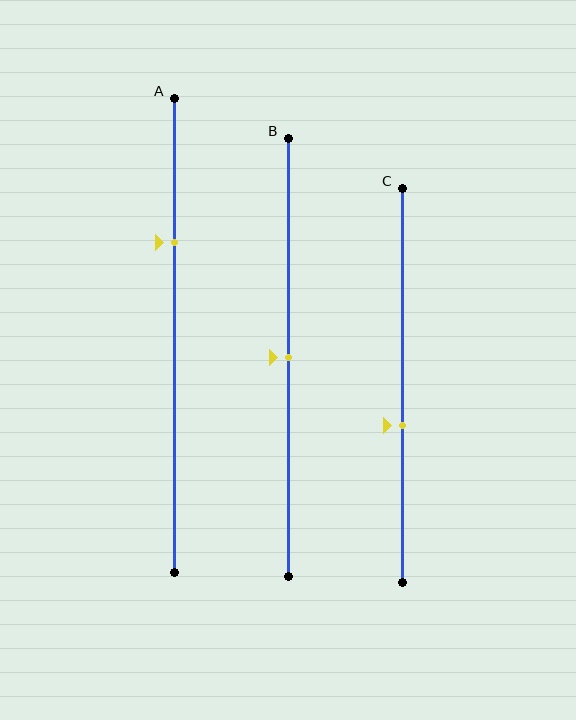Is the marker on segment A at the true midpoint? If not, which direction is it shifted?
No, the marker on segment A is shifted upward by about 20% of the segment length.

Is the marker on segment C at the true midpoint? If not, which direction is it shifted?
No, the marker on segment C is shifted downward by about 10% of the segment length.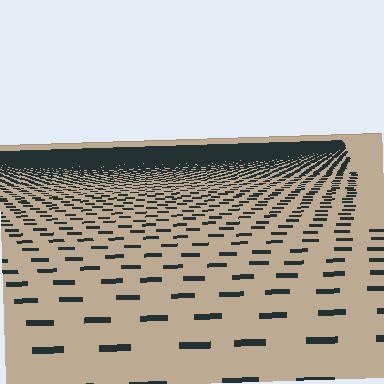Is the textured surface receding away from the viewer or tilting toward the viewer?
The surface is receding away from the viewer. Texture elements get smaller and denser toward the top.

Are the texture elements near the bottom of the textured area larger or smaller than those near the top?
Larger. Near the bottom, elements are closer to the viewer and appear at a bigger on-screen size.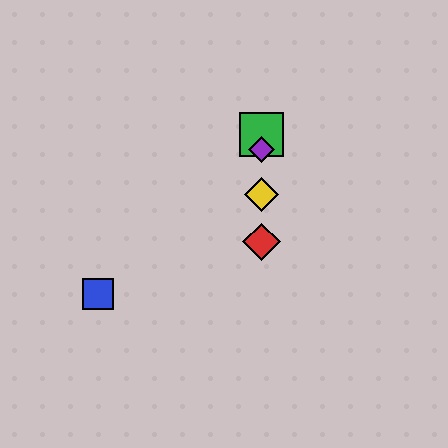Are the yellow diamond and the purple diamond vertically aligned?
Yes, both are at x≈262.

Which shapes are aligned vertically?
The red diamond, the green square, the yellow diamond, the purple diamond are aligned vertically.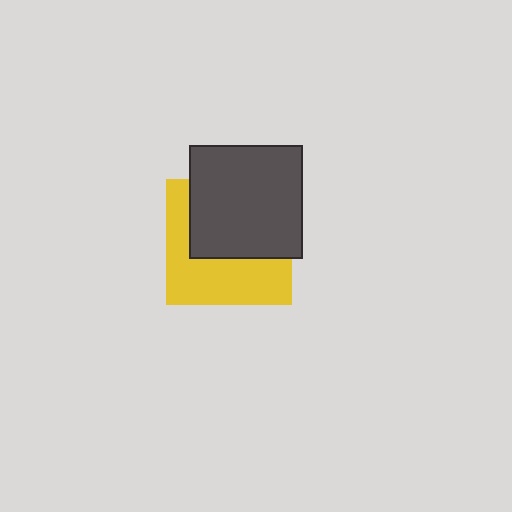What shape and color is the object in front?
The object in front is a dark gray square.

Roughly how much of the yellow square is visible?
About half of it is visible (roughly 49%).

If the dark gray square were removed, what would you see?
You would see the complete yellow square.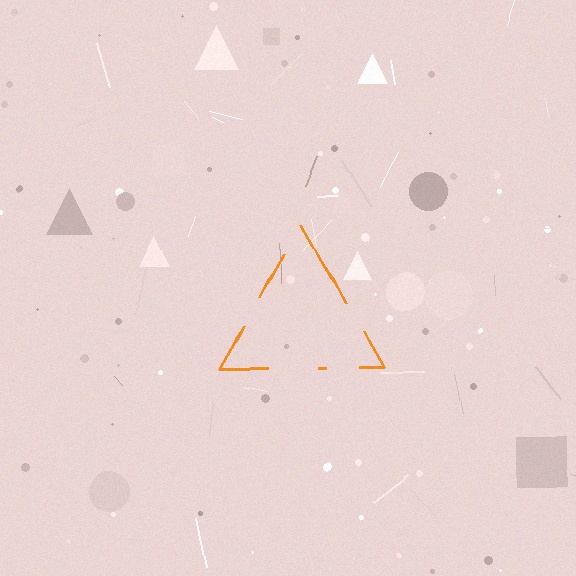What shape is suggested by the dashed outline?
The dashed outline suggests a triangle.